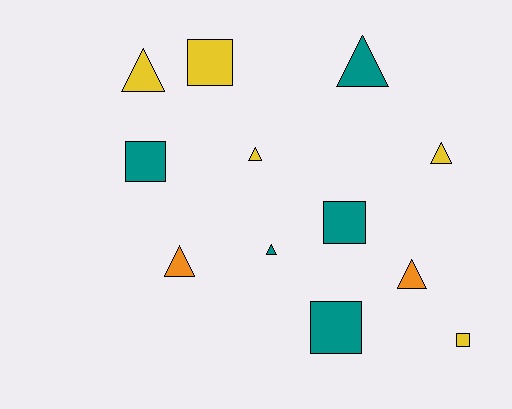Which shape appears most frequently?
Triangle, with 7 objects.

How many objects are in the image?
There are 12 objects.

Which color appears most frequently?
Teal, with 5 objects.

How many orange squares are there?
There are no orange squares.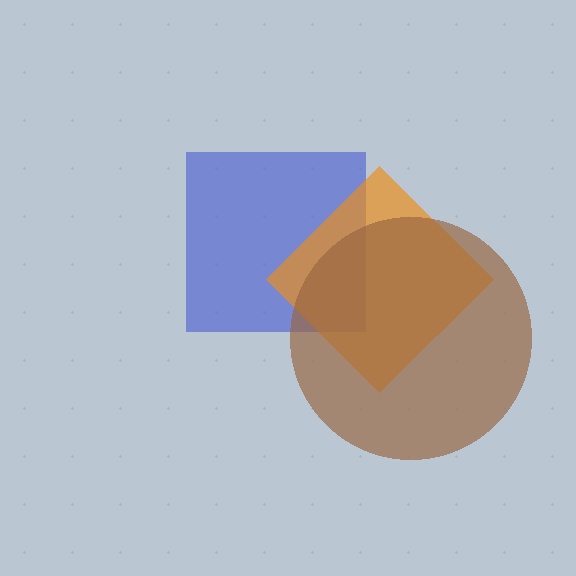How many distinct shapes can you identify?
There are 3 distinct shapes: a blue square, an orange diamond, a brown circle.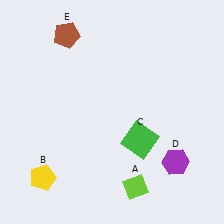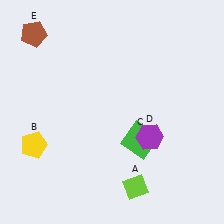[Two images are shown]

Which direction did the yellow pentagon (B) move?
The yellow pentagon (B) moved up.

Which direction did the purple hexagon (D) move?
The purple hexagon (D) moved left.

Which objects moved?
The objects that moved are: the yellow pentagon (B), the purple hexagon (D), the brown pentagon (E).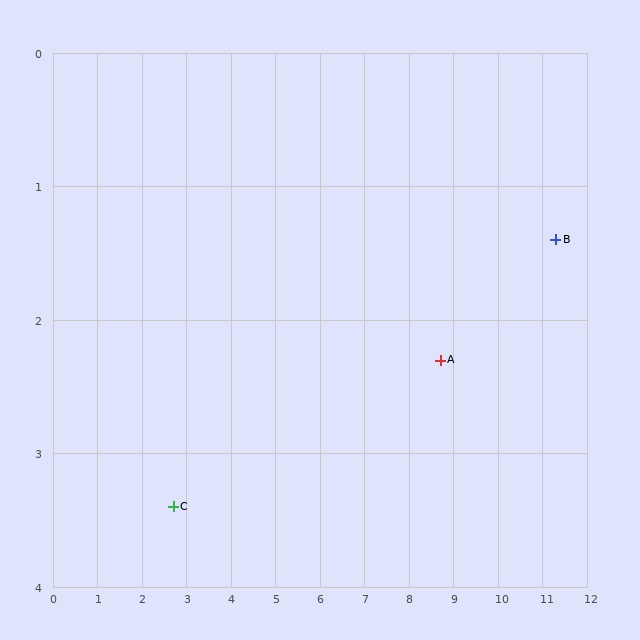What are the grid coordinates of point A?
Point A is at approximately (8.7, 2.3).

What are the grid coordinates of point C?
Point C is at approximately (2.7, 3.4).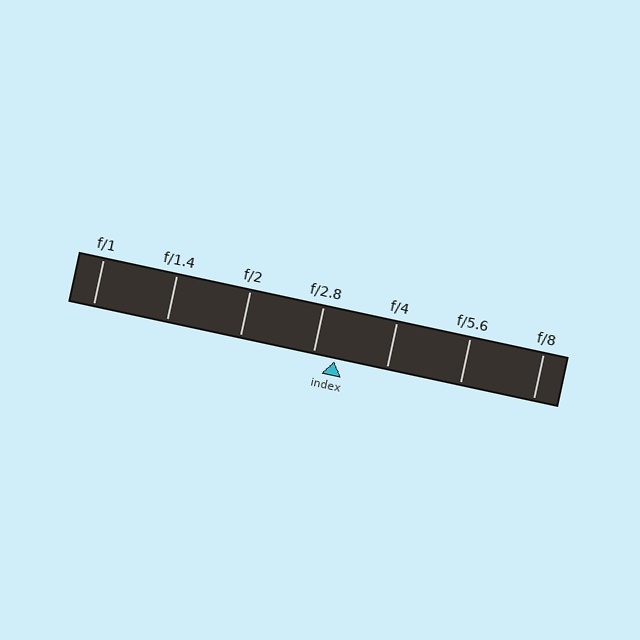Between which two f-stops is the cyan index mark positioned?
The index mark is between f/2.8 and f/4.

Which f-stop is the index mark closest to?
The index mark is closest to f/2.8.